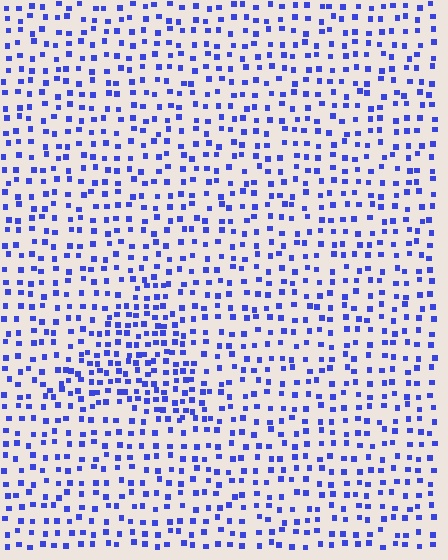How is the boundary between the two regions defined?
The boundary is defined by a change in element density (approximately 1.8x ratio). All elements are the same color, size, and shape.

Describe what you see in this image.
The image contains small blue elements arranged at two different densities. A triangle-shaped region is visible where the elements are more densely packed than the surrounding area.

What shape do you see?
I see a triangle.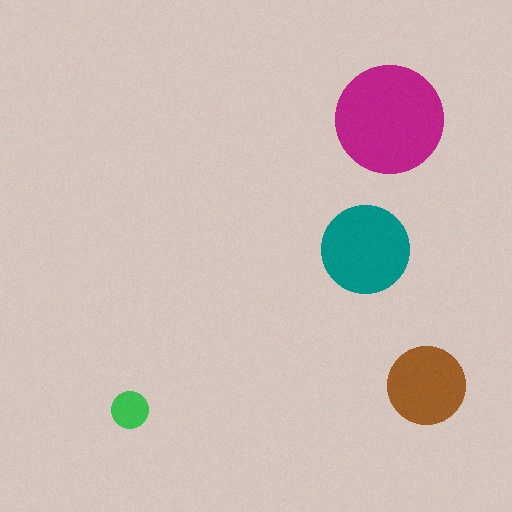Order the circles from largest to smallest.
the magenta one, the teal one, the brown one, the green one.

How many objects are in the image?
There are 4 objects in the image.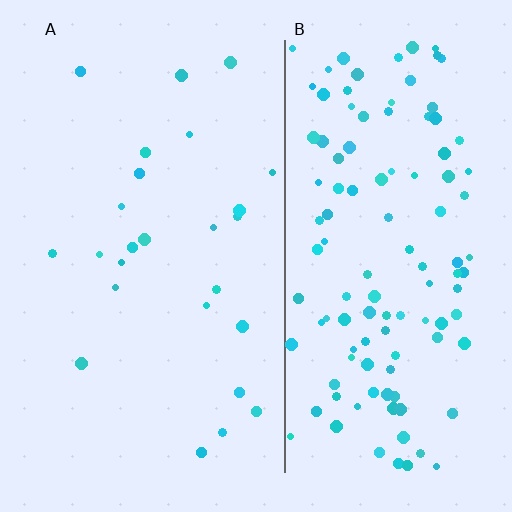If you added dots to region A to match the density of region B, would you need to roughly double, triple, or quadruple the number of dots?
Approximately quadruple.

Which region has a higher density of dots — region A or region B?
B (the right).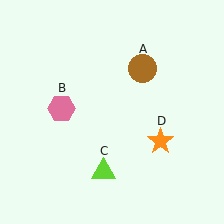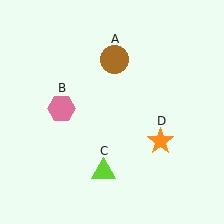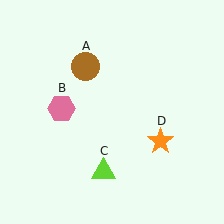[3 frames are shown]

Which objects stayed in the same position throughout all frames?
Pink hexagon (object B) and lime triangle (object C) and orange star (object D) remained stationary.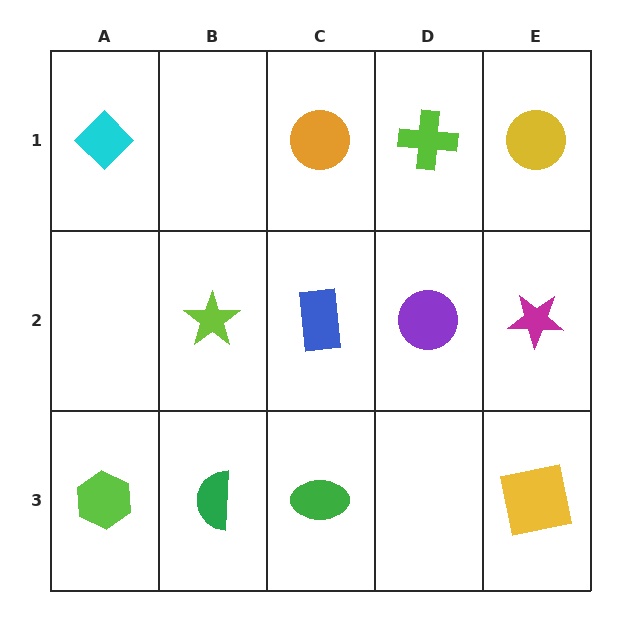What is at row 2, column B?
A lime star.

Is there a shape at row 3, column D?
No, that cell is empty.